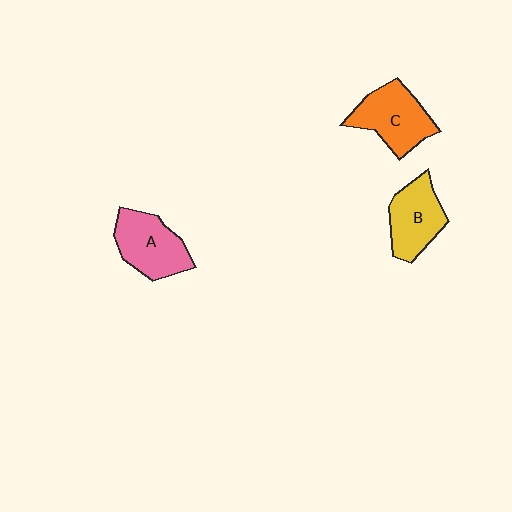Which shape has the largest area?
Shape C (orange).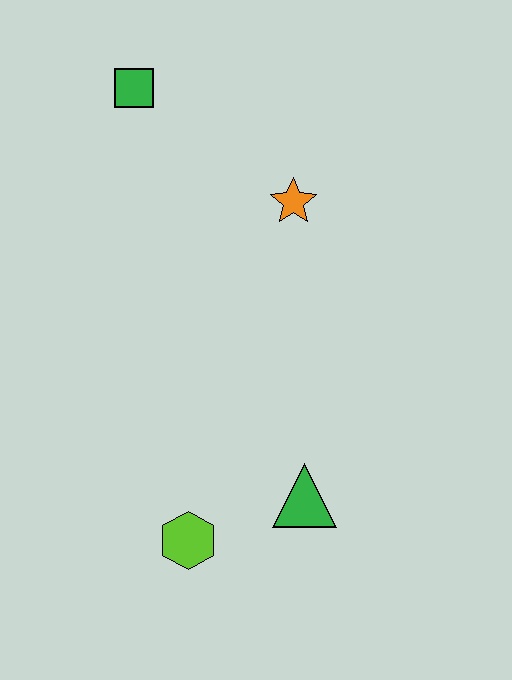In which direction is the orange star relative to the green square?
The orange star is to the right of the green square.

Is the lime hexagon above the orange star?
No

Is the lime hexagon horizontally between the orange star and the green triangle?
No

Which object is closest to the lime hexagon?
The green triangle is closest to the lime hexagon.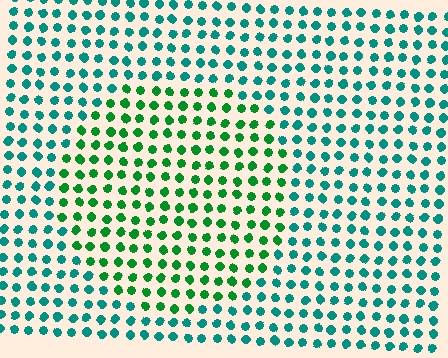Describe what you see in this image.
The image is filled with small teal elements in a uniform arrangement. A circle-shaped region is visible where the elements are tinted to a slightly different hue, forming a subtle color boundary.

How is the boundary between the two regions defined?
The boundary is defined purely by a slight shift in hue (about 38 degrees). Spacing, size, and orientation are identical on both sides.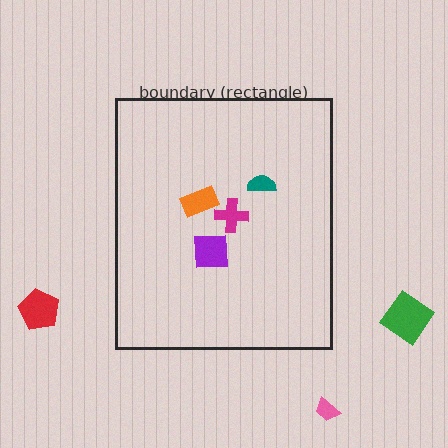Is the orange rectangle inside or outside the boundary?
Inside.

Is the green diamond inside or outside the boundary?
Outside.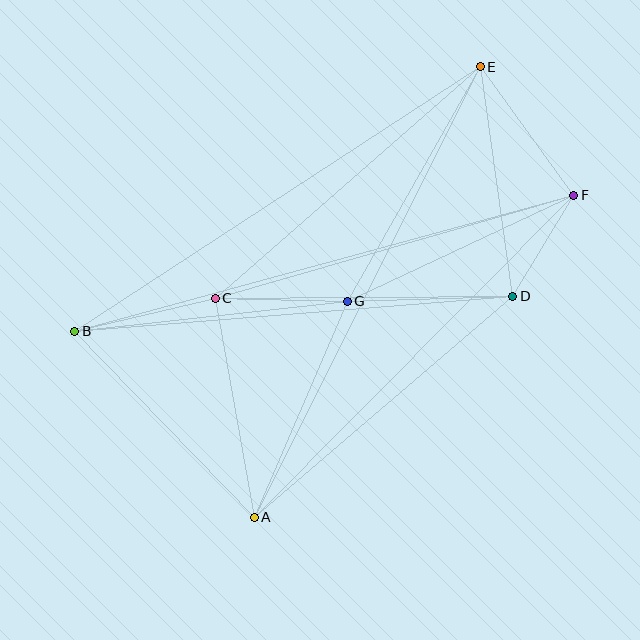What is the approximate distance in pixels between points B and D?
The distance between B and D is approximately 440 pixels.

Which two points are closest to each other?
Points D and F are closest to each other.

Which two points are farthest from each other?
Points B and F are farthest from each other.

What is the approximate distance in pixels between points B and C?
The distance between B and C is approximately 144 pixels.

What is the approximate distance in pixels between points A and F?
The distance between A and F is approximately 454 pixels.